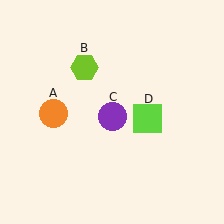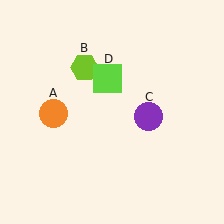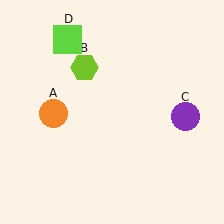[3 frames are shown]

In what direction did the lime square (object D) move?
The lime square (object D) moved up and to the left.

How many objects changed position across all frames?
2 objects changed position: purple circle (object C), lime square (object D).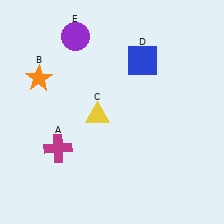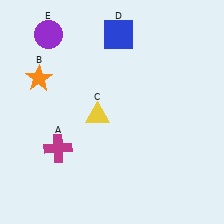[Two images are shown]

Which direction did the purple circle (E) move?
The purple circle (E) moved left.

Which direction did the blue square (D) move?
The blue square (D) moved up.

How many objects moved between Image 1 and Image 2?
2 objects moved between the two images.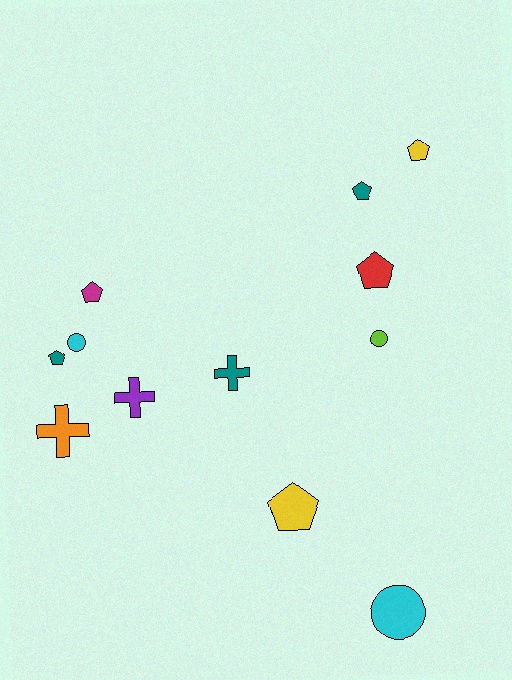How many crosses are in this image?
There are 3 crosses.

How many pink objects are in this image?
There are no pink objects.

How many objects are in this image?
There are 12 objects.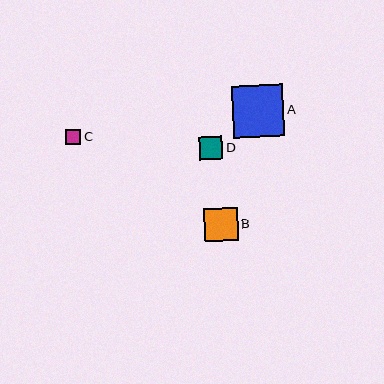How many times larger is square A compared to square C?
Square A is approximately 3.4 times the size of square C.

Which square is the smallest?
Square C is the smallest with a size of approximately 15 pixels.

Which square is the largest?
Square A is the largest with a size of approximately 51 pixels.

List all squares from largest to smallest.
From largest to smallest: A, B, D, C.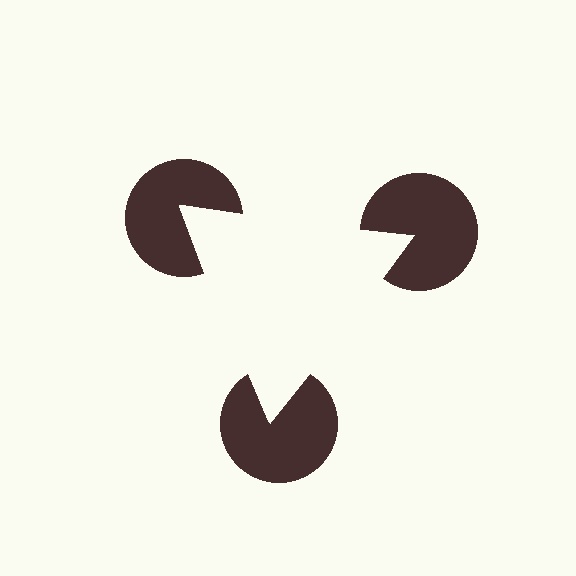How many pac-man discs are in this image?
There are 3 — one at each vertex of the illusory triangle.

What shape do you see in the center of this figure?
An illusory triangle — its edges are inferred from the aligned wedge cuts in the pac-man discs, not physically drawn.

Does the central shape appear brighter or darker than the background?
It typically appears slightly brighter than the background, even though no actual brightness change is drawn.